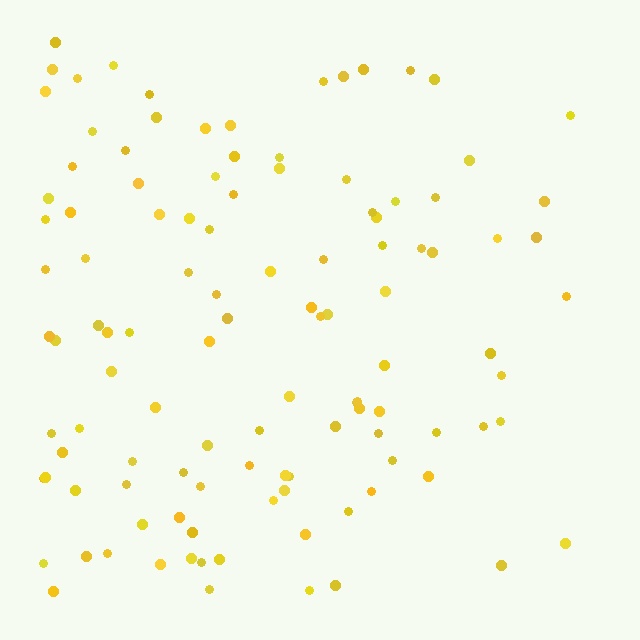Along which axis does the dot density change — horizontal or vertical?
Horizontal.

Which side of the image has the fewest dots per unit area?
The right.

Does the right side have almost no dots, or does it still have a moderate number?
Still a moderate number, just noticeably fewer than the left.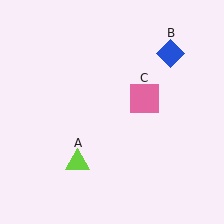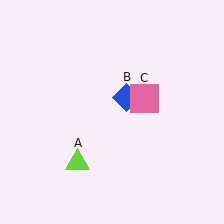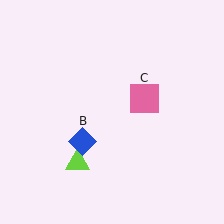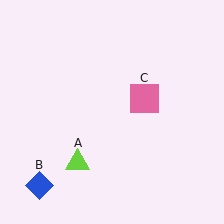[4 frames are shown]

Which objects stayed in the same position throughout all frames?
Lime triangle (object A) and pink square (object C) remained stationary.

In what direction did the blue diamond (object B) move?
The blue diamond (object B) moved down and to the left.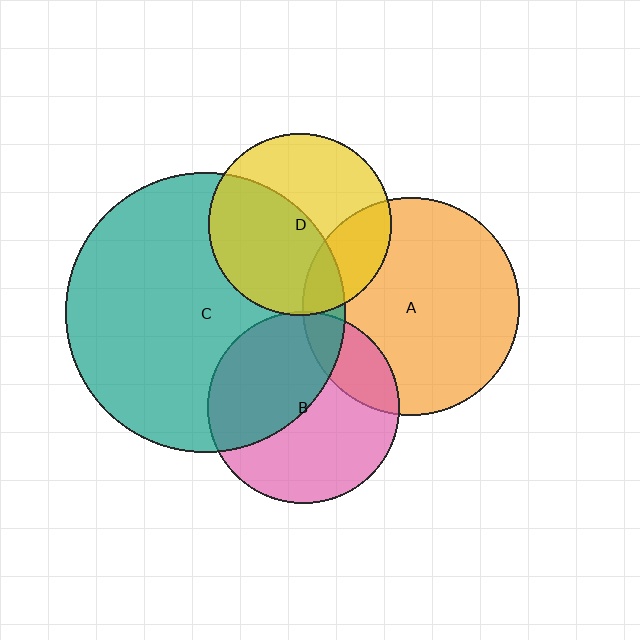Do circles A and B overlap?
Yes.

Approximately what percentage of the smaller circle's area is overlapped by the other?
Approximately 20%.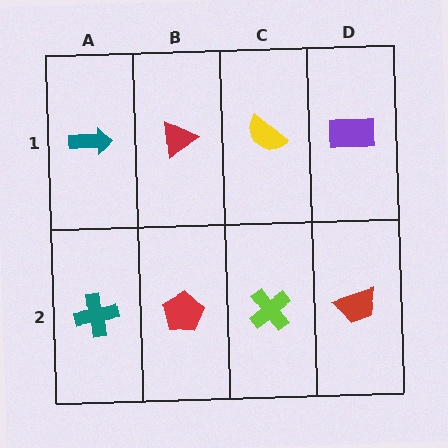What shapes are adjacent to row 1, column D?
A red trapezoid (row 2, column D), a yellow semicircle (row 1, column C).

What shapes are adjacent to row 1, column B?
A red pentagon (row 2, column B), a teal arrow (row 1, column A), a yellow semicircle (row 1, column C).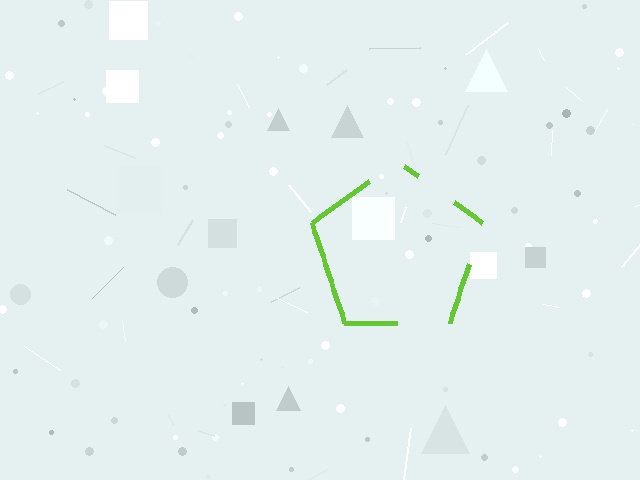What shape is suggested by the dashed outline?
The dashed outline suggests a pentagon.